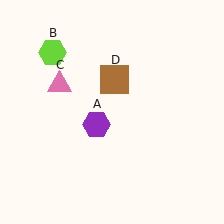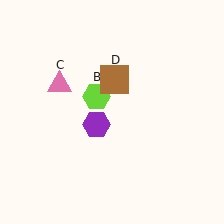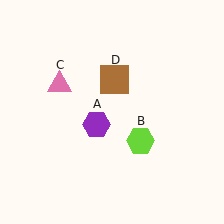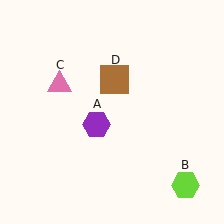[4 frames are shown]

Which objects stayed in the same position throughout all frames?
Purple hexagon (object A) and pink triangle (object C) and brown square (object D) remained stationary.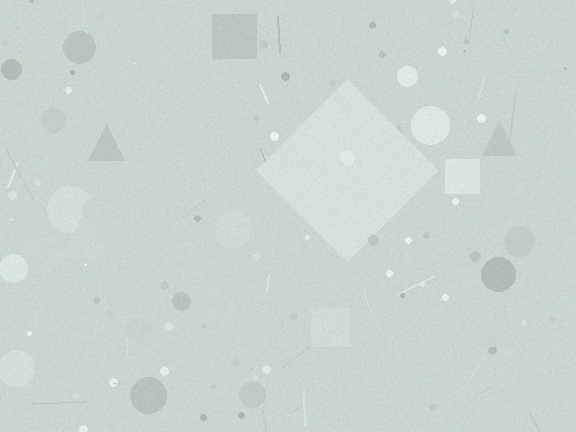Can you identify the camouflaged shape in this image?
The camouflaged shape is a diamond.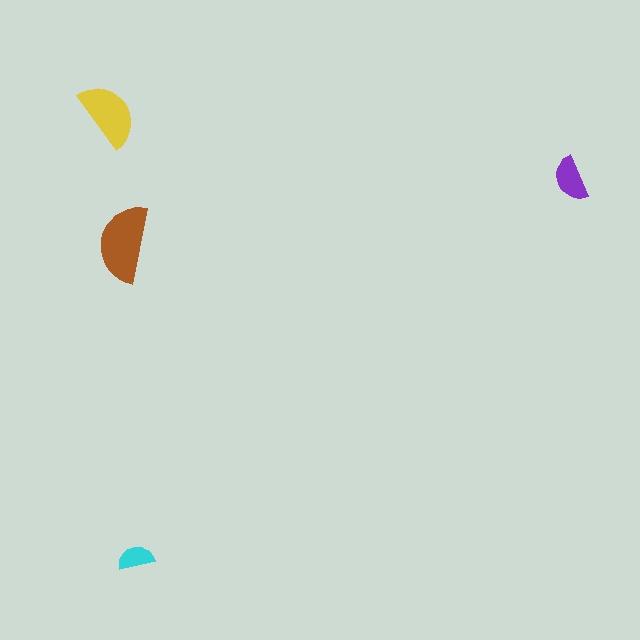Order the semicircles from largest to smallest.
the brown one, the yellow one, the purple one, the cyan one.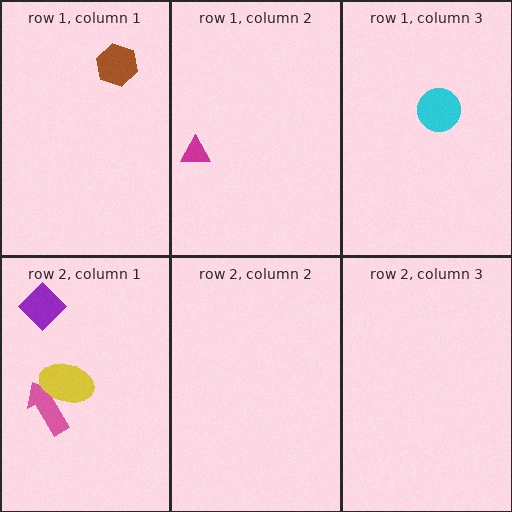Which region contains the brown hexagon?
The row 1, column 1 region.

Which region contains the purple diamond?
The row 2, column 1 region.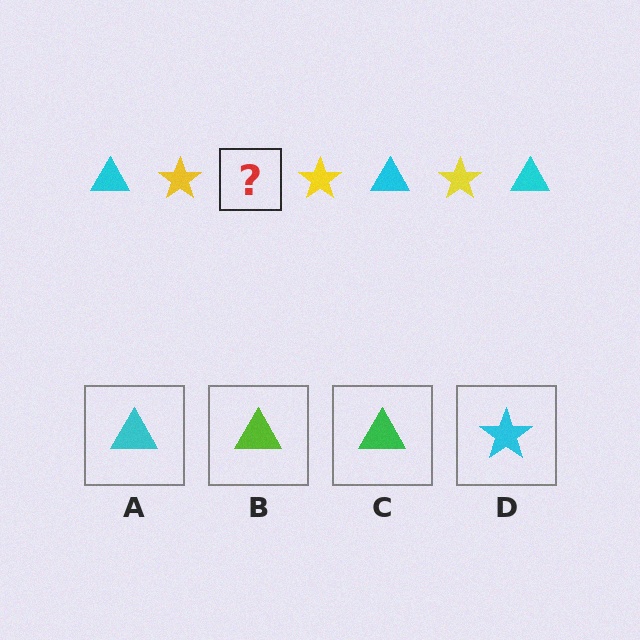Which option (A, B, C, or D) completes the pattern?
A.